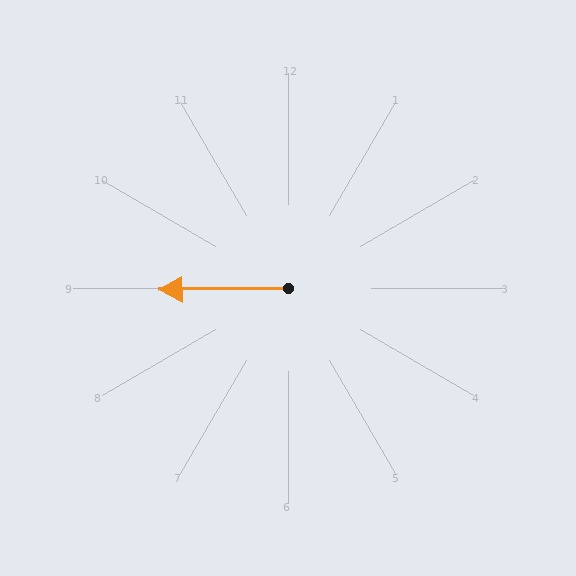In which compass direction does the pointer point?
West.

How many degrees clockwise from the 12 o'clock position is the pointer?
Approximately 269 degrees.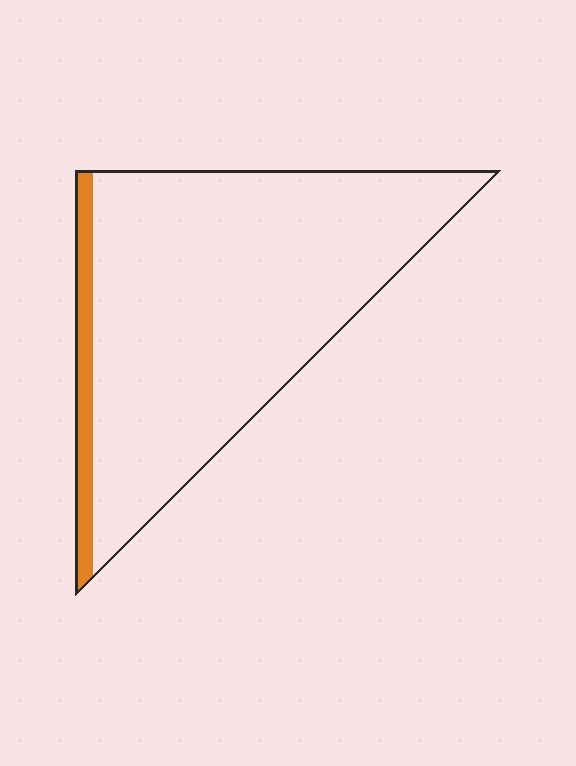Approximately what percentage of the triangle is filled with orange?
Approximately 10%.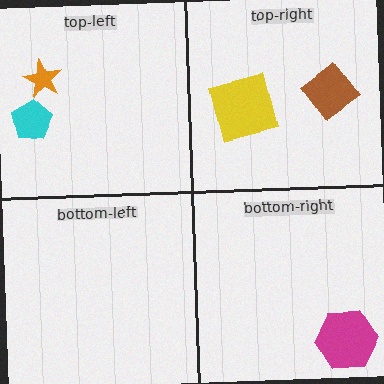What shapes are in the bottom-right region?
The magenta hexagon.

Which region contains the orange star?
The top-left region.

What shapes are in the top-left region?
The orange star, the cyan pentagon.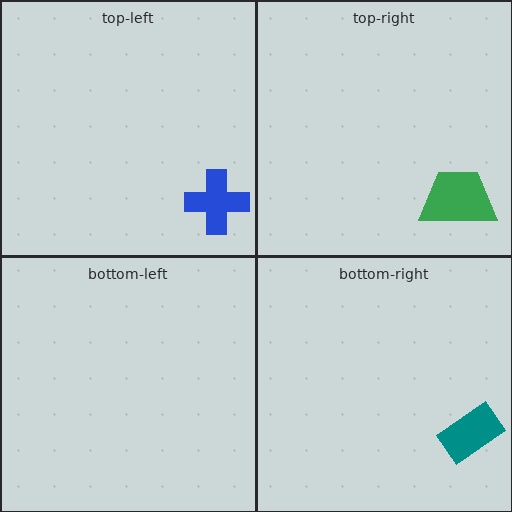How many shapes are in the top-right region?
1.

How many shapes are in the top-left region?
1.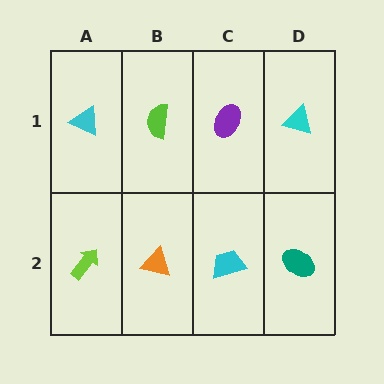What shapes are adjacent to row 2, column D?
A cyan triangle (row 1, column D), a cyan trapezoid (row 2, column C).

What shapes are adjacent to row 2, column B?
A lime semicircle (row 1, column B), a lime arrow (row 2, column A), a cyan trapezoid (row 2, column C).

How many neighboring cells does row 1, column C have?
3.